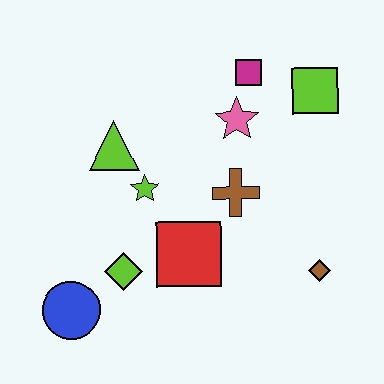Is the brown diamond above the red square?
No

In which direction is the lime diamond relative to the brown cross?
The lime diamond is to the left of the brown cross.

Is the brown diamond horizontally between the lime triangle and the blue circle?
No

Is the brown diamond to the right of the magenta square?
Yes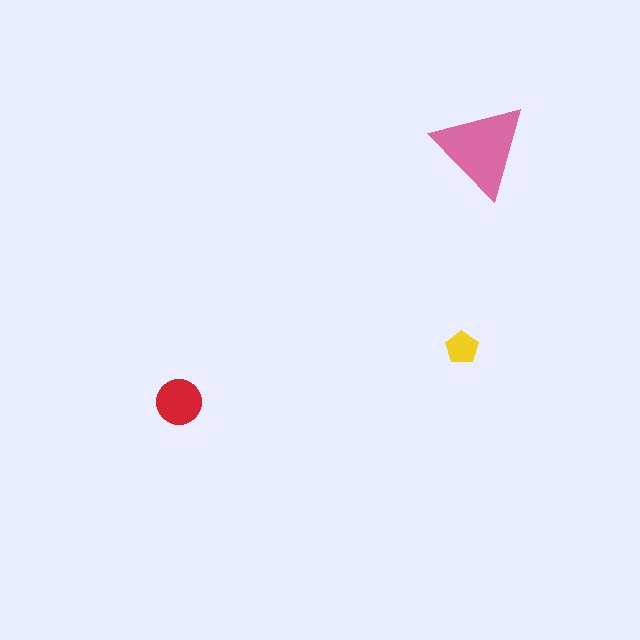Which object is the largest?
The pink triangle.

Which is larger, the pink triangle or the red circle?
The pink triangle.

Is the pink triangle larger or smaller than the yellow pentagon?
Larger.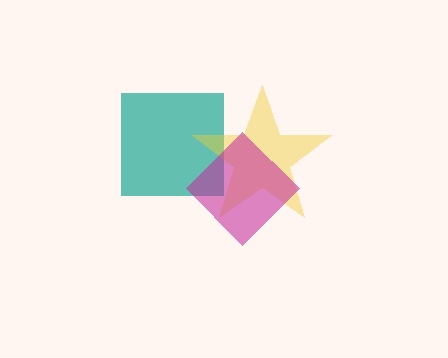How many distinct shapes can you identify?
There are 3 distinct shapes: a teal square, a yellow star, a magenta diamond.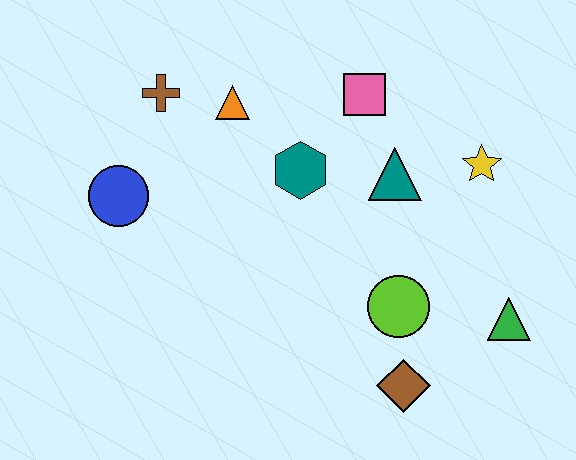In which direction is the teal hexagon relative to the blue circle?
The teal hexagon is to the right of the blue circle.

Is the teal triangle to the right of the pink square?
Yes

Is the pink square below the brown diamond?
No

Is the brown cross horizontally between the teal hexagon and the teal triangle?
No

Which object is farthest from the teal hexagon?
The green triangle is farthest from the teal hexagon.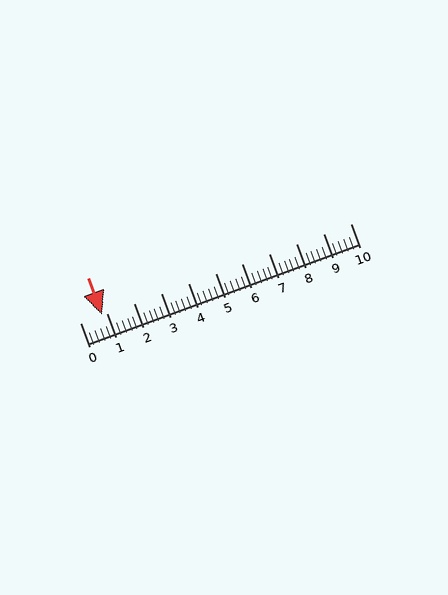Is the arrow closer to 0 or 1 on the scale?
The arrow is closer to 1.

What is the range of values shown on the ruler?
The ruler shows values from 0 to 10.